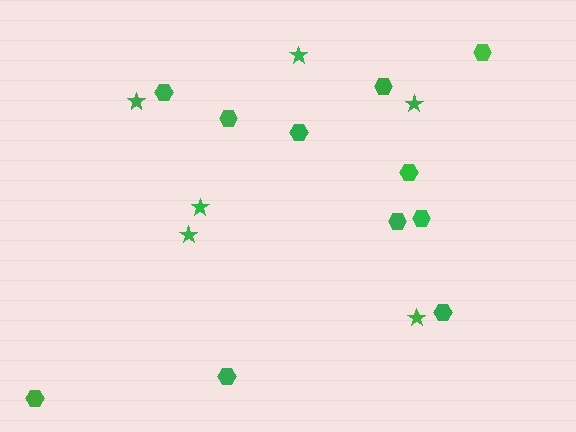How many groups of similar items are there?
There are 2 groups: one group of hexagons (11) and one group of stars (6).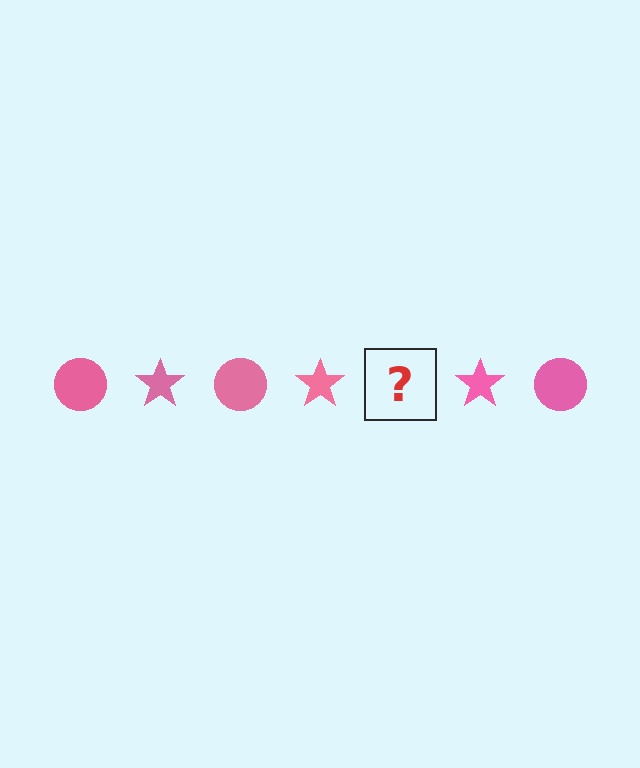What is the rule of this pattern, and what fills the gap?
The rule is that the pattern cycles through circle, star shapes in pink. The gap should be filled with a pink circle.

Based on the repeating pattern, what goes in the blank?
The blank should be a pink circle.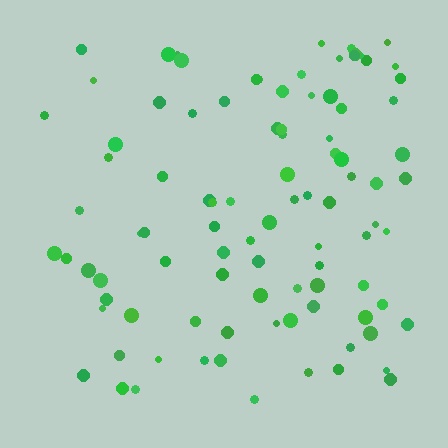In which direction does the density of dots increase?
From left to right, with the right side densest.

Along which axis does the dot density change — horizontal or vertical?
Horizontal.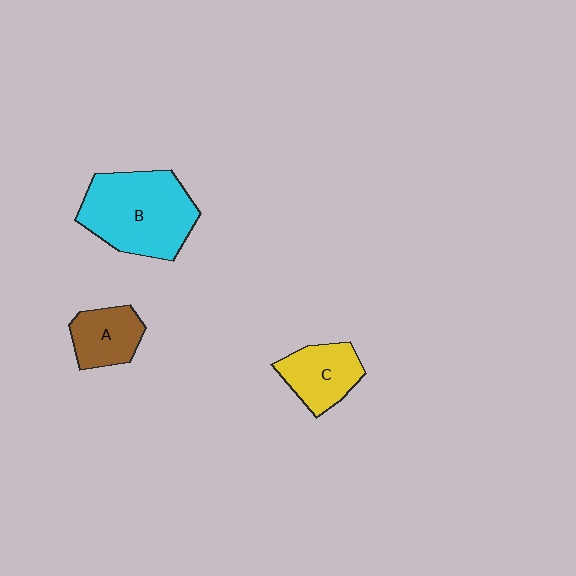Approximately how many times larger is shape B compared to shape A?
Approximately 2.2 times.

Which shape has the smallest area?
Shape A (brown).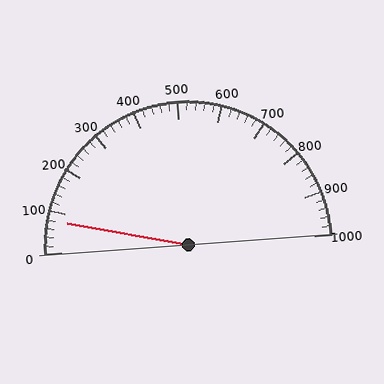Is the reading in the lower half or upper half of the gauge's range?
The reading is in the lower half of the range (0 to 1000).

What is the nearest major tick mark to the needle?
The nearest major tick mark is 100.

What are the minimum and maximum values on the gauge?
The gauge ranges from 0 to 1000.